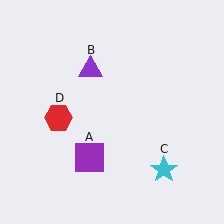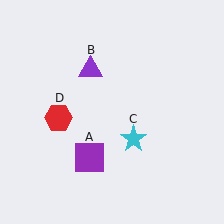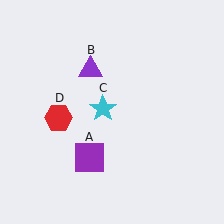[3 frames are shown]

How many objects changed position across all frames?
1 object changed position: cyan star (object C).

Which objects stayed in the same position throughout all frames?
Purple square (object A) and purple triangle (object B) and red hexagon (object D) remained stationary.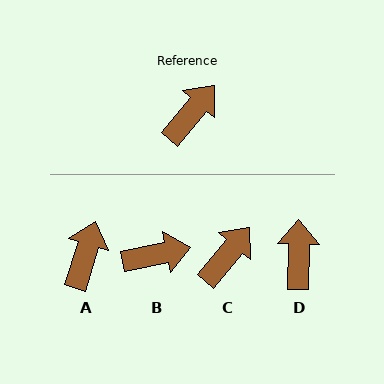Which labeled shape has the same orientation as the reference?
C.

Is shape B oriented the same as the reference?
No, it is off by about 39 degrees.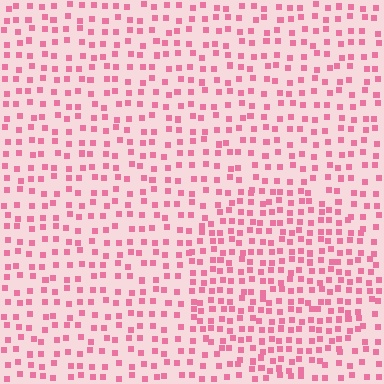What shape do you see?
I see a circle.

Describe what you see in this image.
The image contains small pink elements arranged at two different densities. A circle-shaped region is visible where the elements are more densely packed than the surrounding area.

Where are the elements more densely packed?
The elements are more densely packed inside the circle boundary.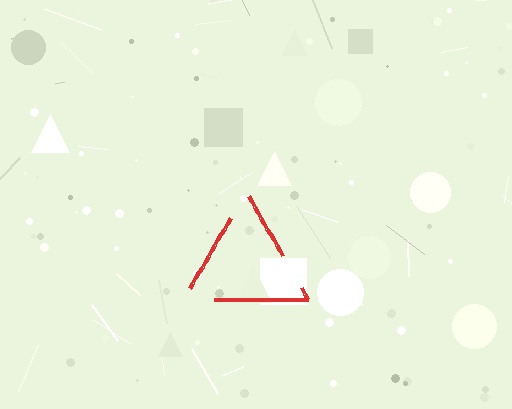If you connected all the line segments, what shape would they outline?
They would outline a triangle.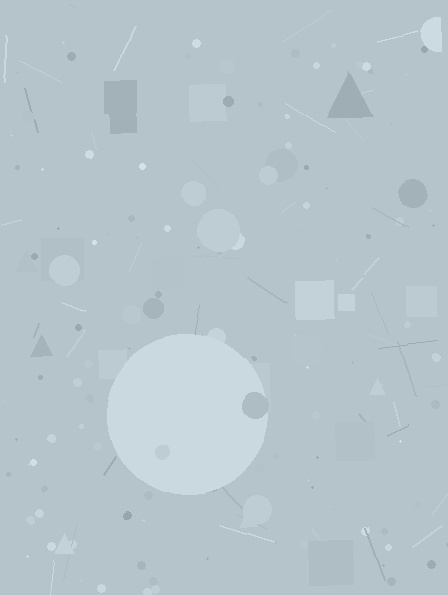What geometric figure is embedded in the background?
A circle is embedded in the background.